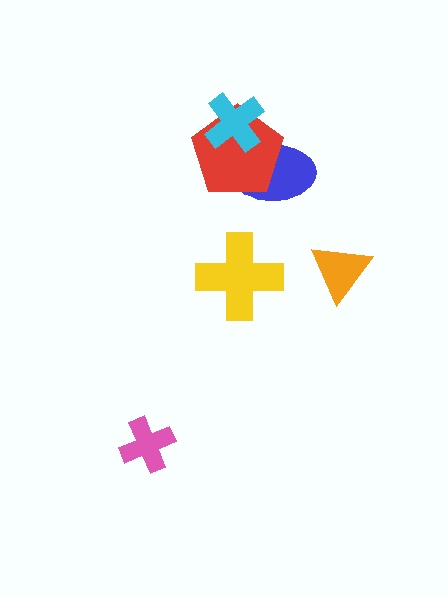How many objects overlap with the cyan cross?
2 objects overlap with the cyan cross.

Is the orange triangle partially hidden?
No, no other shape covers it.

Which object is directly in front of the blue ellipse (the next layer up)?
The red pentagon is directly in front of the blue ellipse.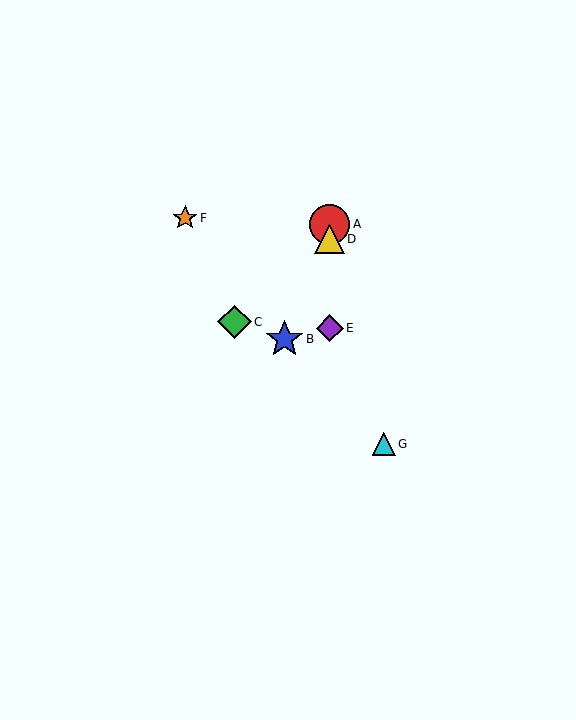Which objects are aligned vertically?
Objects A, D, E are aligned vertically.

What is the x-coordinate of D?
Object D is at x≈330.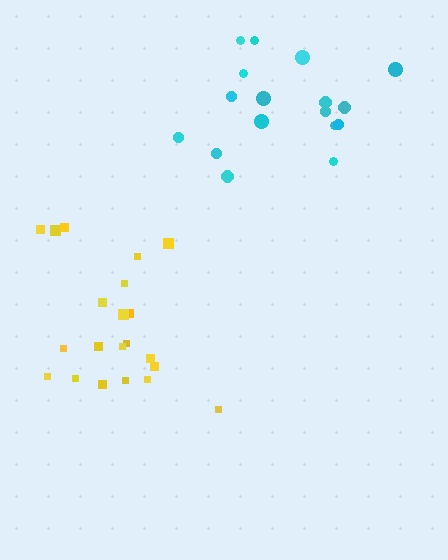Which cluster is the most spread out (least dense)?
Cyan.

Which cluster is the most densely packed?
Yellow.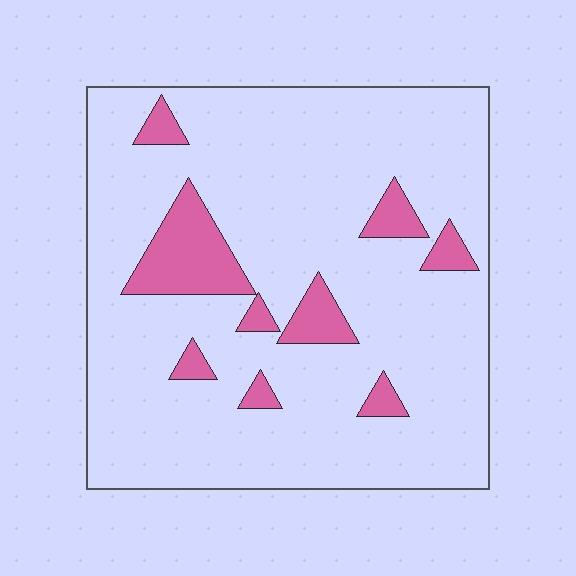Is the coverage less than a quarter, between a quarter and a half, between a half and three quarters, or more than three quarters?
Less than a quarter.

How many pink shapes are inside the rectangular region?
9.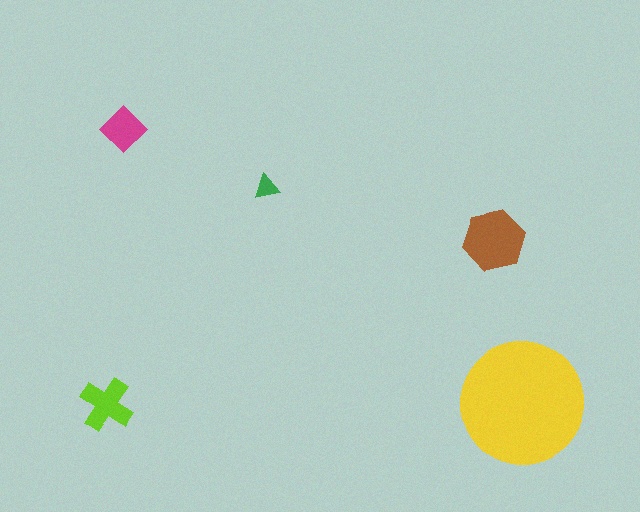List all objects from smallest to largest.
The green triangle, the magenta diamond, the lime cross, the brown hexagon, the yellow circle.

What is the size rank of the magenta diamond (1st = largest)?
4th.